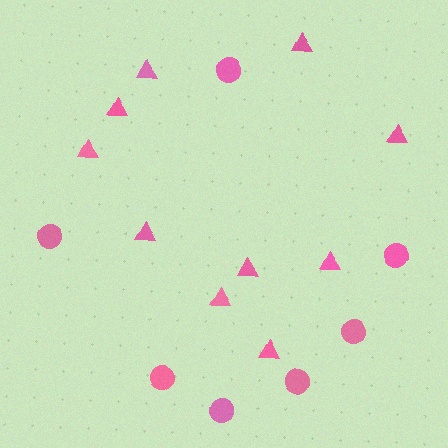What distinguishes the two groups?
There are 2 groups: one group of triangles (10) and one group of circles (7).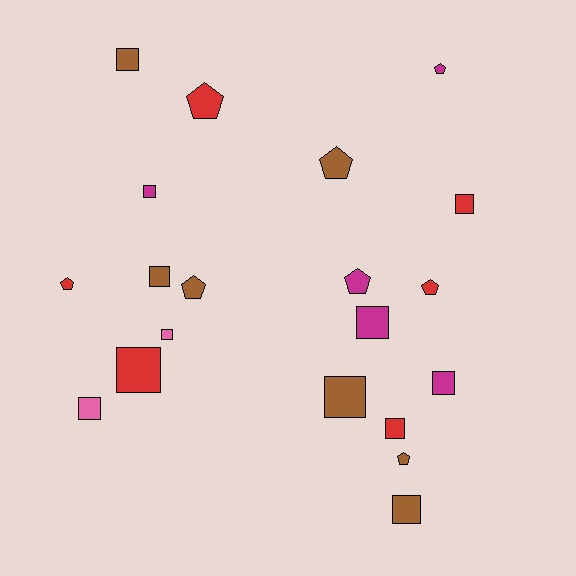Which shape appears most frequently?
Square, with 12 objects.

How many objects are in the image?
There are 20 objects.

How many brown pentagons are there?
There are 3 brown pentagons.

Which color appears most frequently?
Brown, with 7 objects.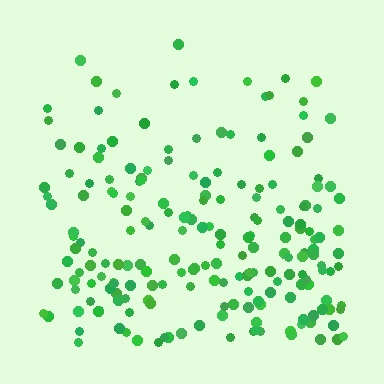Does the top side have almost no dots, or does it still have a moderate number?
Still a moderate number, just noticeably fewer than the bottom.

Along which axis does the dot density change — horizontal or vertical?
Vertical.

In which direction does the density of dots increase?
From top to bottom, with the bottom side densest.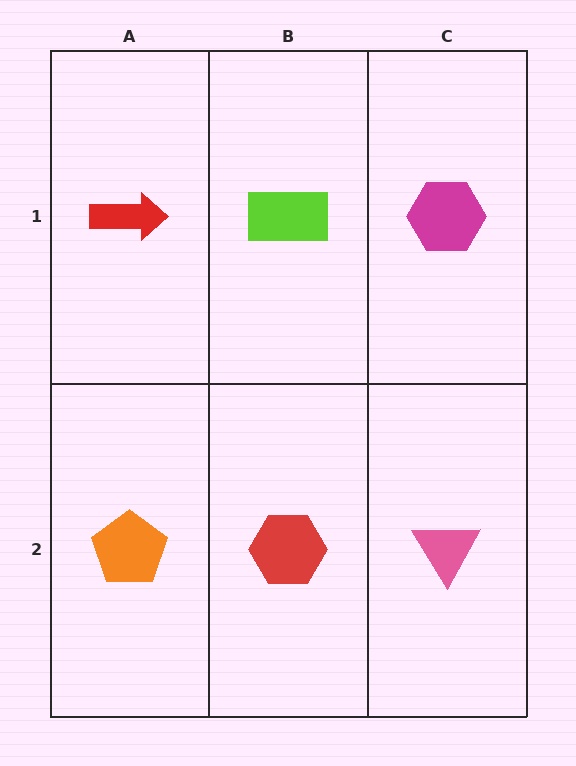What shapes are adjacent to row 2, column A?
A red arrow (row 1, column A), a red hexagon (row 2, column B).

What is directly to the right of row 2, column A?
A red hexagon.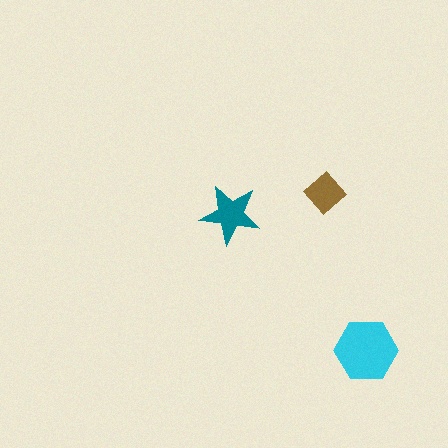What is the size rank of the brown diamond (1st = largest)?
3rd.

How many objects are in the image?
There are 3 objects in the image.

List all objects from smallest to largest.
The brown diamond, the teal star, the cyan hexagon.